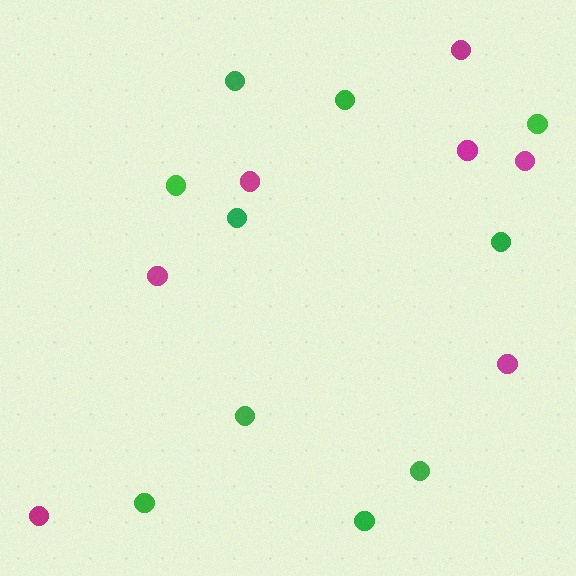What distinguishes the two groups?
There are 2 groups: one group of green circles (10) and one group of magenta circles (7).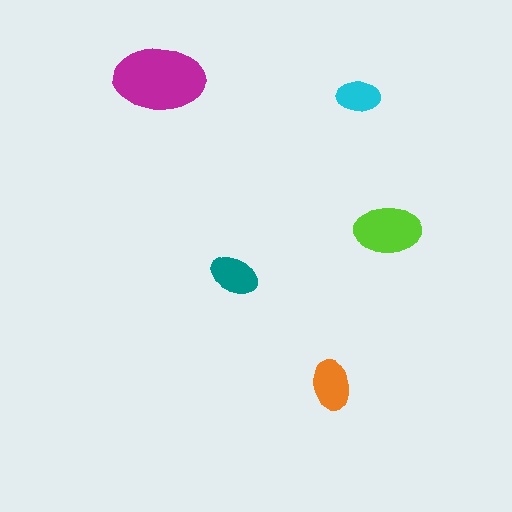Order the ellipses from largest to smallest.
the magenta one, the lime one, the orange one, the teal one, the cyan one.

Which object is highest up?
The magenta ellipse is topmost.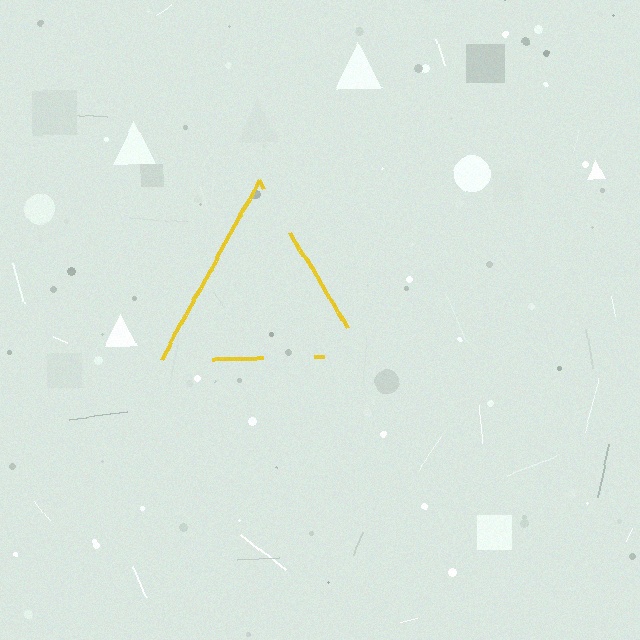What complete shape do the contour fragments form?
The contour fragments form a triangle.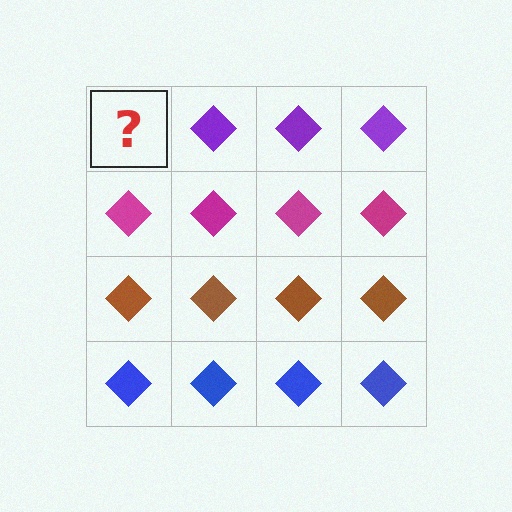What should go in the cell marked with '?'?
The missing cell should contain a purple diamond.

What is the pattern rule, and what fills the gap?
The rule is that each row has a consistent color. The gap should be filled with a purple diamond.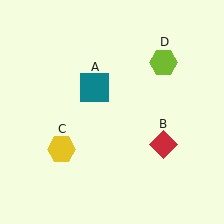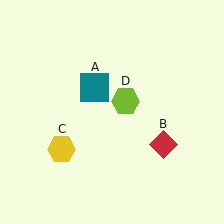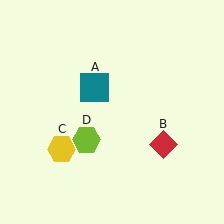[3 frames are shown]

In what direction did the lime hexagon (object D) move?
The lime hexagon (object D) moved down and to the left.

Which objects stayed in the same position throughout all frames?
Teal square (object A) and red diamond (object B) and yellow hexagon (object C) remained stationary.